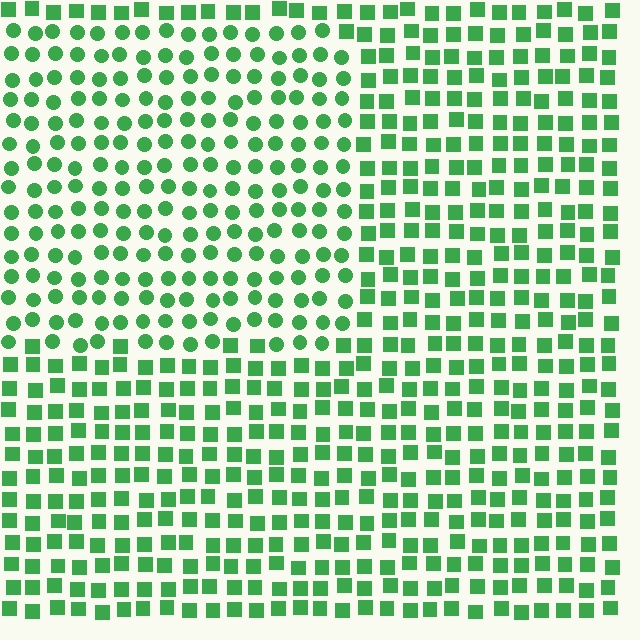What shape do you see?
I see a rectangle.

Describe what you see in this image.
The image is filled with small green elements arranged in a uniform grid. A rectangle-shaped region contains circles, while the surrounding area contains squares. The boundary is defined purely by the change in element shape.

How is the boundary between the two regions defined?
The boundary is defined by a change in element shape: circles inside vs. squares outside. All elements share the same color and spacing.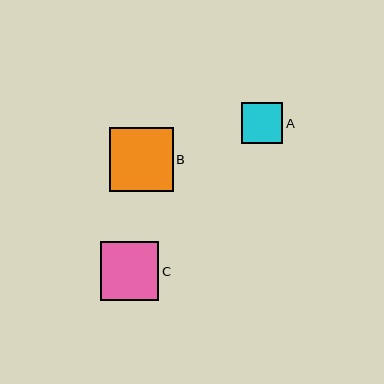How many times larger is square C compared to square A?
Square C is approximately 1.4 times the size of square A.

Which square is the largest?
Square B is the largest with a size of approximately 63 pixels.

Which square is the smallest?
Square A is the smallest with a size of approximately 41 pixels.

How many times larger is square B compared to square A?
Square B is approximately 1.5 times the size of square A.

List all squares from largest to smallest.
From largest to smallest: B, C, A.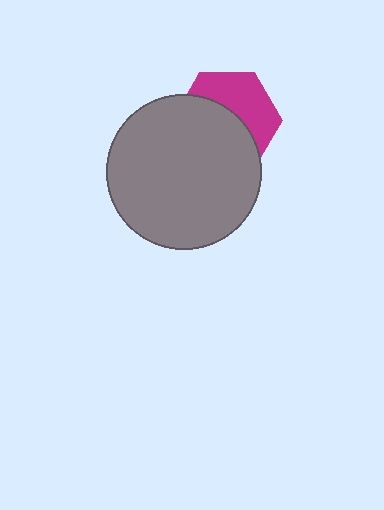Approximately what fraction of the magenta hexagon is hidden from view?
Roughly 56% of the magenta hexagon is hidden behind the gray circle.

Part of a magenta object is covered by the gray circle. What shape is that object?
It is a hexagon.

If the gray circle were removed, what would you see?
You would see the complete magenta hexagon.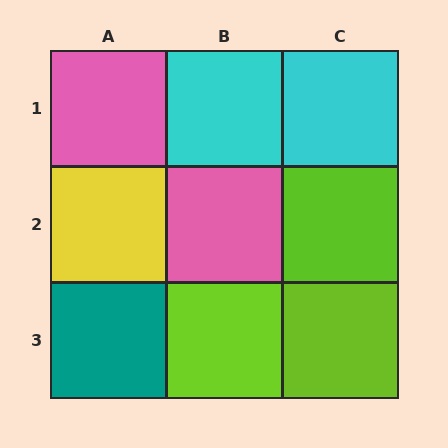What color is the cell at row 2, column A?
Yellow.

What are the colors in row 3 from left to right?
Teal, lime, lime.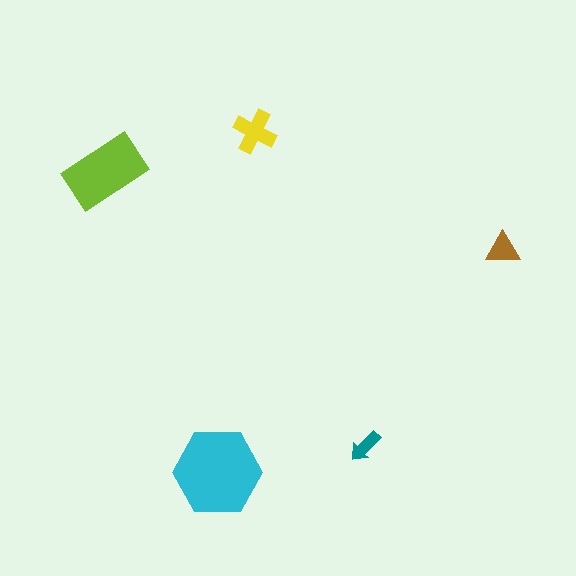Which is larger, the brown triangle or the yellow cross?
The yellow cross.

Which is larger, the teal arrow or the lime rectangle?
The lime rectangle.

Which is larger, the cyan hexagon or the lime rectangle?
The cyan hexagon.